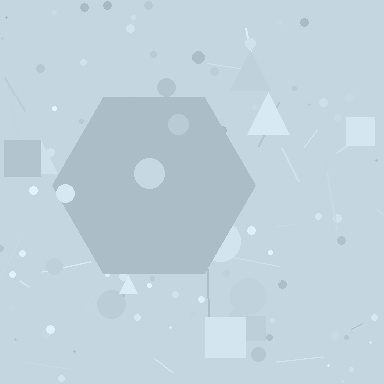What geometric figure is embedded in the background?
A hexagon is embedded in the background.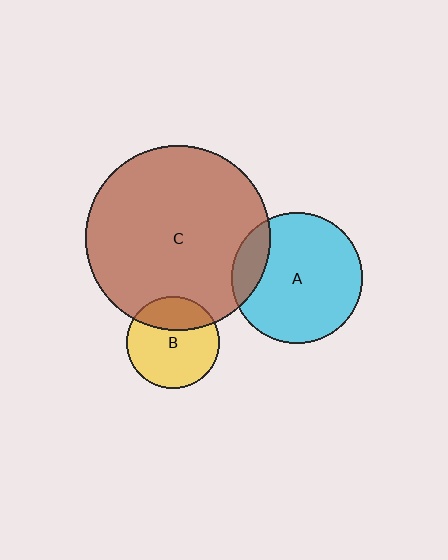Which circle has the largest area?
Circle C (brown).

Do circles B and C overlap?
Yes.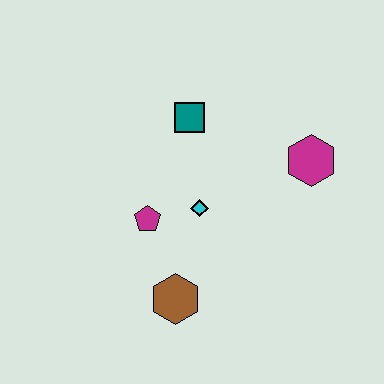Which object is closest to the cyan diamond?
The magenta pentagon is closest to the cyan diamond.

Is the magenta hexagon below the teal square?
Yes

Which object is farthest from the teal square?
The brown hexagon is farthest from the teal square.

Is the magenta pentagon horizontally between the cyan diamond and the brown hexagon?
No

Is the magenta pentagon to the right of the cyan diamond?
No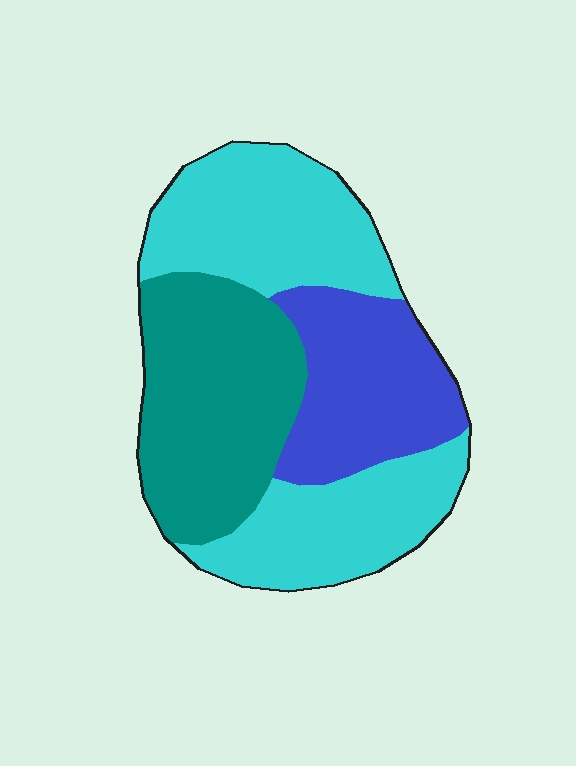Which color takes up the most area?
Cyan, at roughly 45%.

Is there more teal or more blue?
Teal.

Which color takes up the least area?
Blue, at roughly 25%.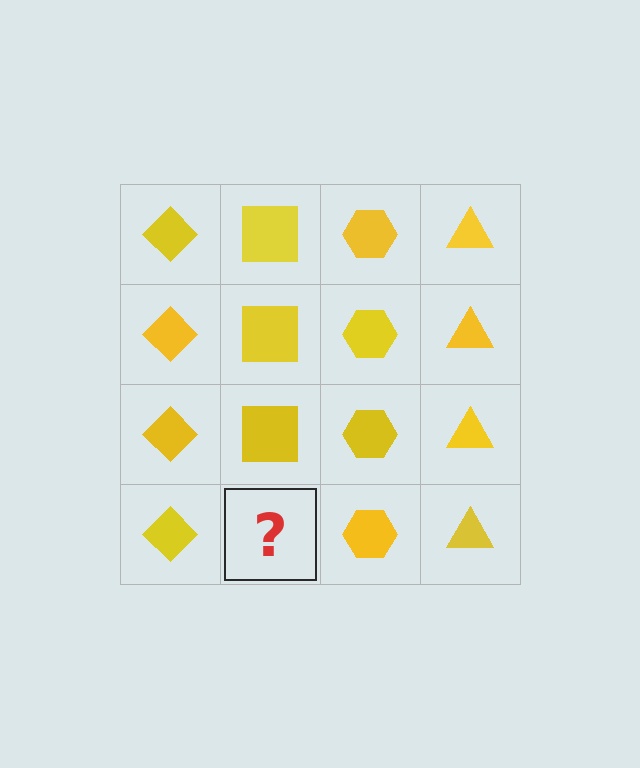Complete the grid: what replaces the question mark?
The question mark should be replaced with a yellow square.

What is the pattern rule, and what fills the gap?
The rule is that each column has a consistent shape. The gap should be filled with a yellow square.